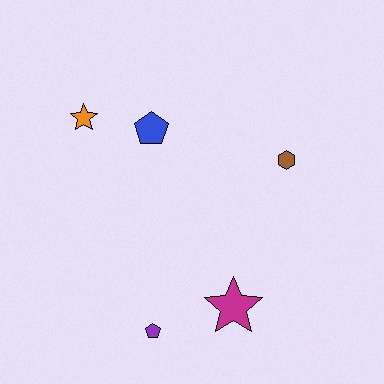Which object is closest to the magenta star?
The purple pentagon is closest to the magenta star.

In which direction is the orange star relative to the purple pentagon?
The orange star is above the purple pentagon.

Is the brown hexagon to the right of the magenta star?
Yes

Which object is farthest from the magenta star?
The orange star is farthest from the magenta star.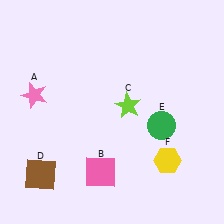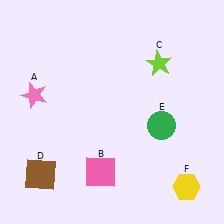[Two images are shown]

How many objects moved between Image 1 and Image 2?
2 objects moved between the two images.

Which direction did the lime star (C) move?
The lime star (C) moved up.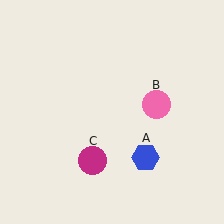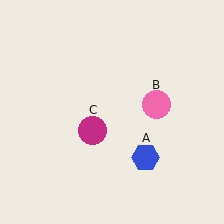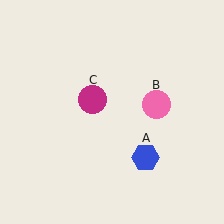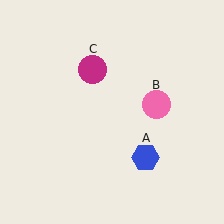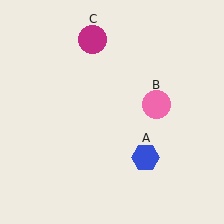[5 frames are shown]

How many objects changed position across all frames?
1 object changed position: magenta circle (object C).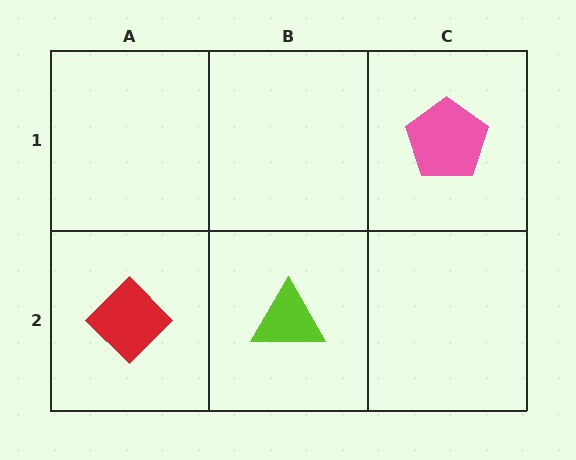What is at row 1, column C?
A pink pentagon.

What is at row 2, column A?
A red diamond.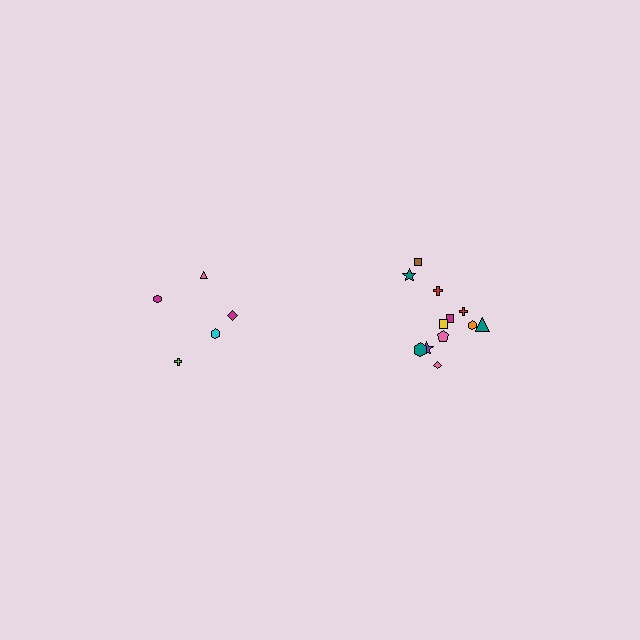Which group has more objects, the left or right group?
The right group.